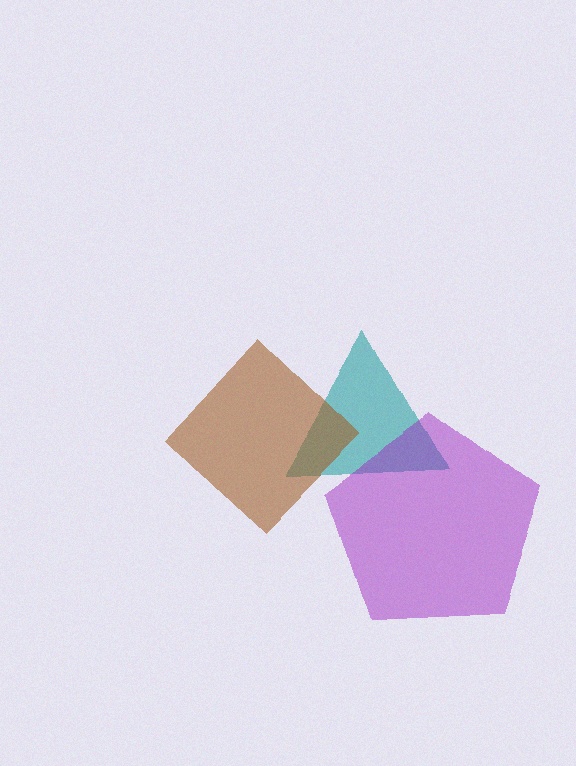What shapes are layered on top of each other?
The layered shapes are: a teal triangle, a purple pentagon, a brown diamond.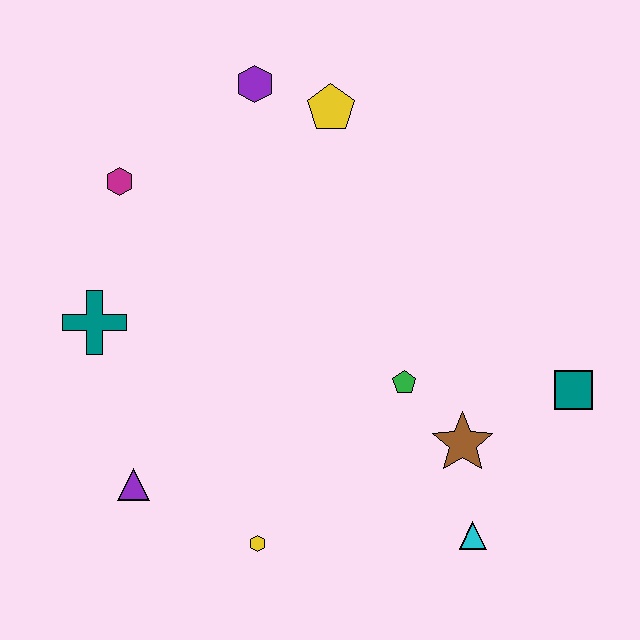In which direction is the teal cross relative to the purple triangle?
The teal cross is above the purple triangle.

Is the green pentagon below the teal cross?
Yes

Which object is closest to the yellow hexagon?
The purple triangle is closest to the yellow hexagon.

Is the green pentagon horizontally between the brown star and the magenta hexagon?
Yes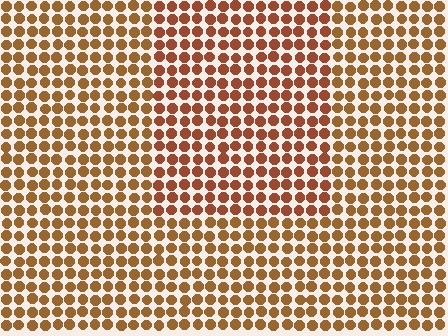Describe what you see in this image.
The image is filled with small brown elements in a uniform arrangement. A rectangle-shaped region is visible where the elements are tinted to a slightly different hue, forming a subtle color boundary.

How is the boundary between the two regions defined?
The boundary is defined purely by a slight shift in hue (about 18 degrees). Spacing, size, and orientation are identical on both sides.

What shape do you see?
I see a rectangle.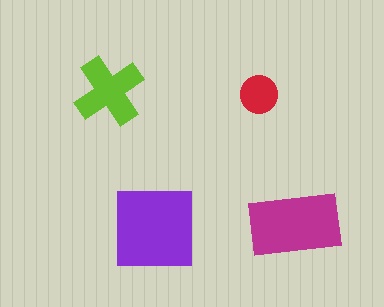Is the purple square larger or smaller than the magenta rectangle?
Larger.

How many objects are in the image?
There are 4 objects in the image.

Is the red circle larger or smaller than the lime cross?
Smaller.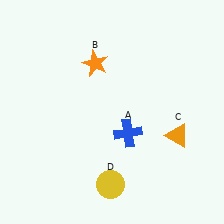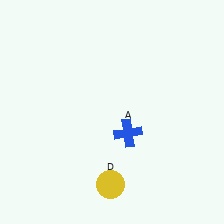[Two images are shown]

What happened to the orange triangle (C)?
The orange triangle (C) was removed in Image 2. It was in the bottom-right area of Image 1.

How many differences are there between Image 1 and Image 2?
There are 2 differences between the two images.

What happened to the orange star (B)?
The orange star (B) was removed in Image 2. It was in the top-left area of Image 1.